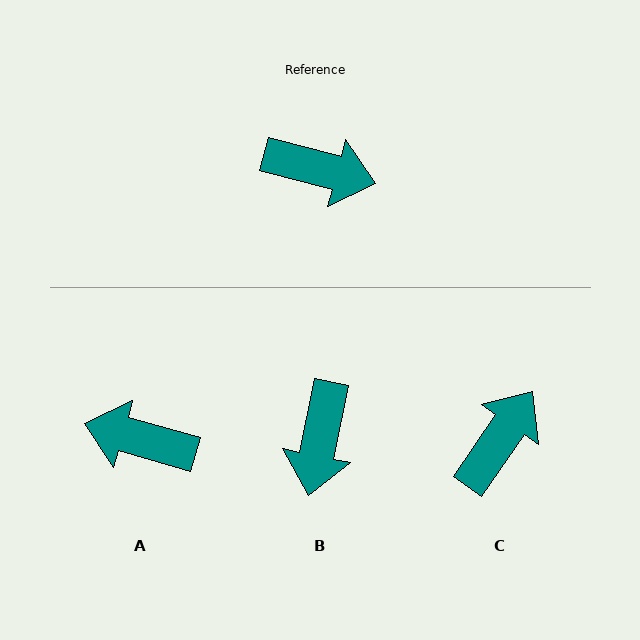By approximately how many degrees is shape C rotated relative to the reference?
Approximately 70 degrees counter-clockwise.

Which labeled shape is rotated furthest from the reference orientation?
A, about 179 degrees away.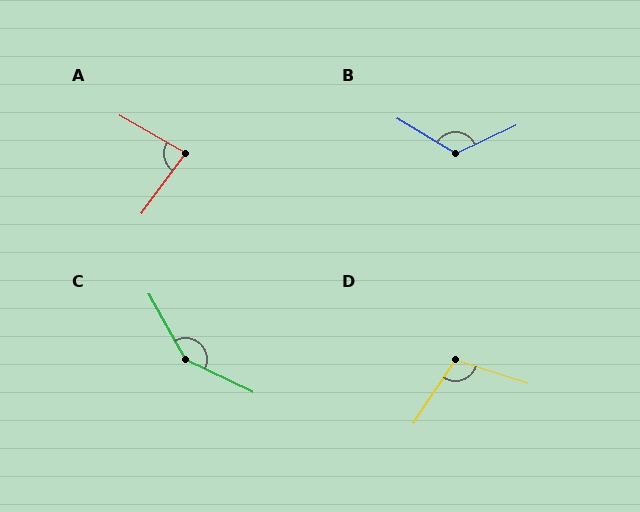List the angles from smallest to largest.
A (84°), D (105°), B (124°), C (145°).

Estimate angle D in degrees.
Approximately 105 degrees.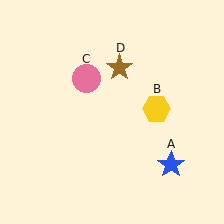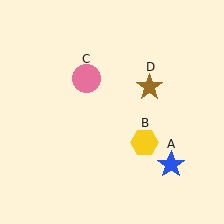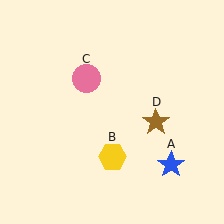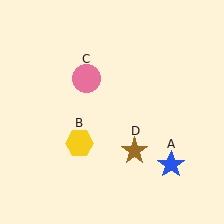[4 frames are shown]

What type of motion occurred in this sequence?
The yellow hexagon (object B), brown star (object D) rotated clockwise around the center of the scene.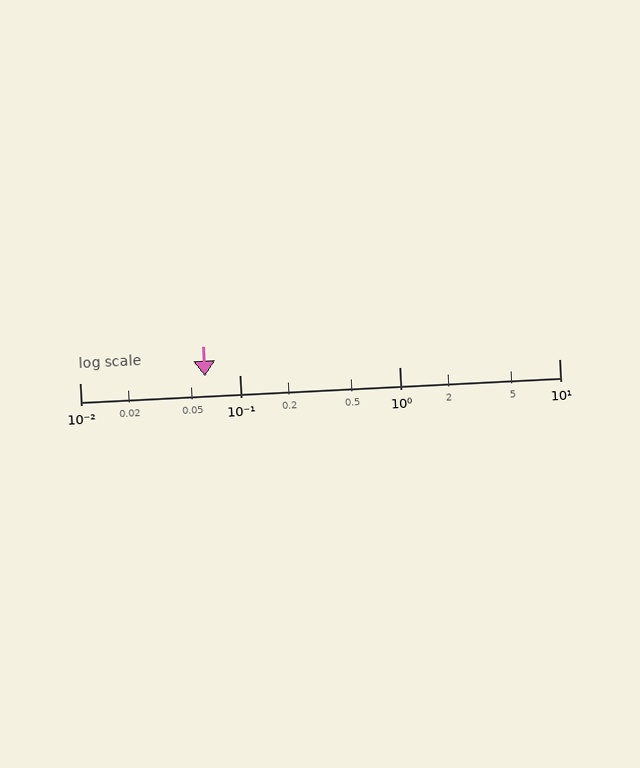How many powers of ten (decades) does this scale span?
The scale spans 3 decades, from 0.01 to 10.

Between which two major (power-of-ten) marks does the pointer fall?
The pointer is between 0.01 and 0.1.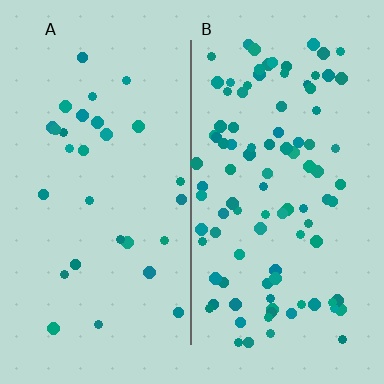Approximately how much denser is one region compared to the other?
Approximately 3.4× — region B over region A.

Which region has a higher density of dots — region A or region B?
B (the right).